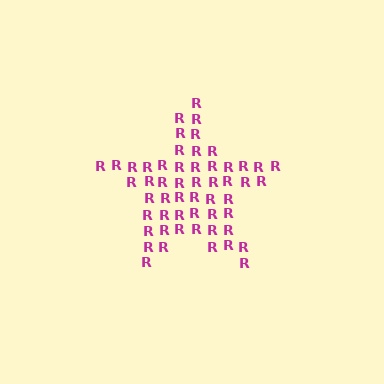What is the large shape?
The large shape is a star.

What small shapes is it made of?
It is made of small letter R's.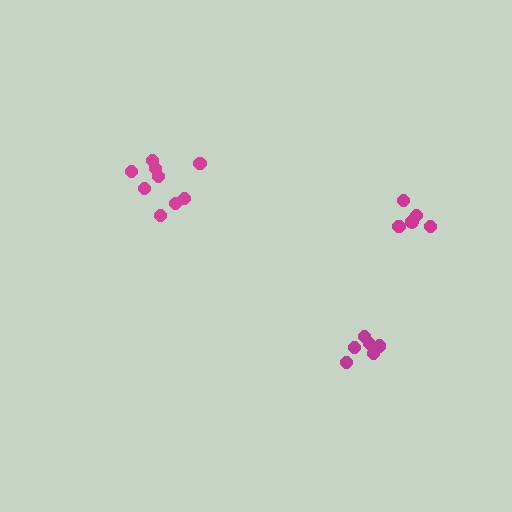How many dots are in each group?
Group 1: 6 dots, Group 2: 6 dots, Group 3: 9 dots (21 total).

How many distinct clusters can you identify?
There are 3 distinct clusters.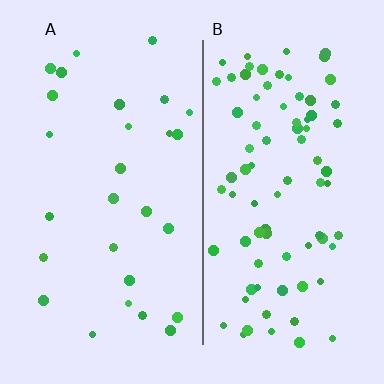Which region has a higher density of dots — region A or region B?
B (the right).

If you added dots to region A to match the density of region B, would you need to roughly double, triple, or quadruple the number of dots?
Approximately triple.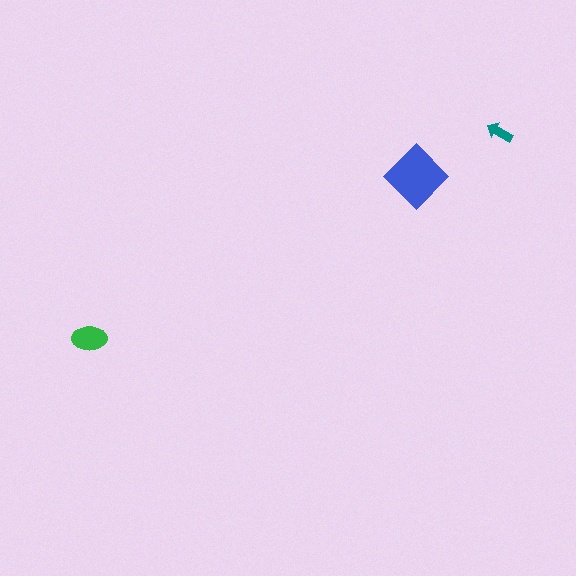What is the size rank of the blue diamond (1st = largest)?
1st.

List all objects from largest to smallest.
The blue diamond, the green ellipse, the teal arrow.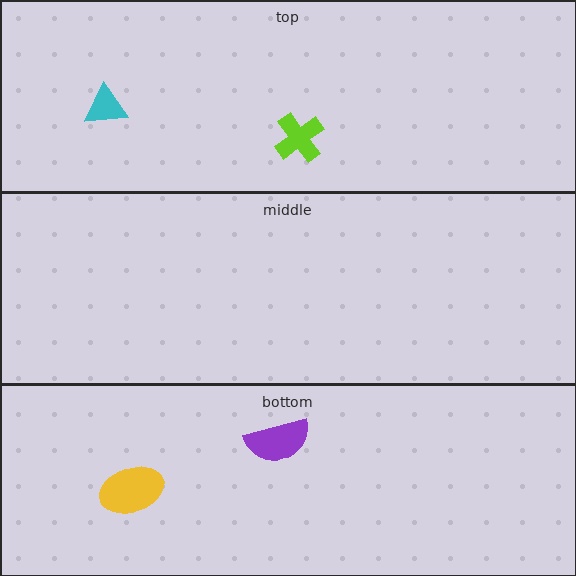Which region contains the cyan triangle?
The top region.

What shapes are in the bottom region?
The purple semicircle, the yellow ellipse.